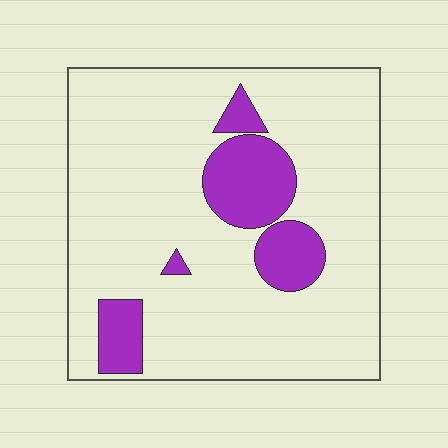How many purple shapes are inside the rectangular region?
5.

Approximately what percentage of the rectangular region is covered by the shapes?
Approximately 15%.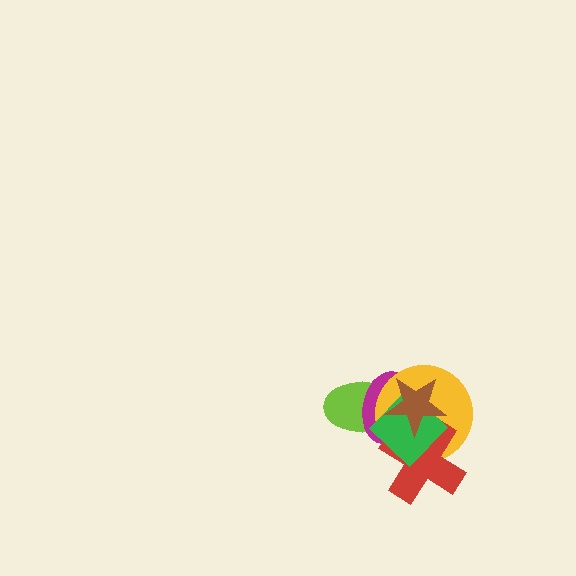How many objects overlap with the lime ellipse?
4 objects overlap with the lime ellipse.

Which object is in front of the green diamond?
The brown star is in front of the green diamond.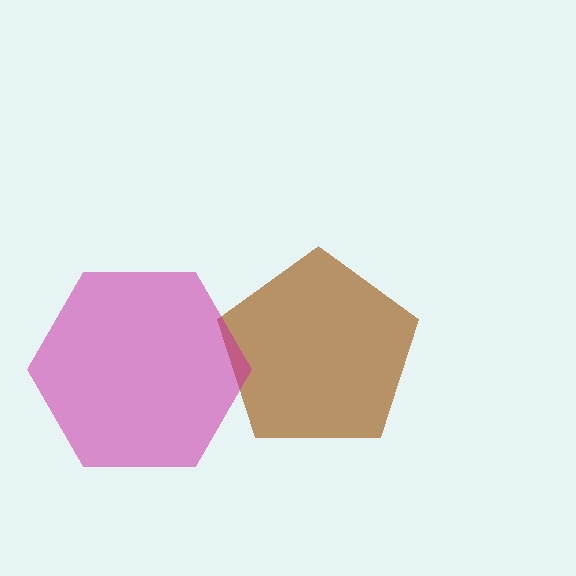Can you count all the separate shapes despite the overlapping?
Yes, there are 2 separate shapes.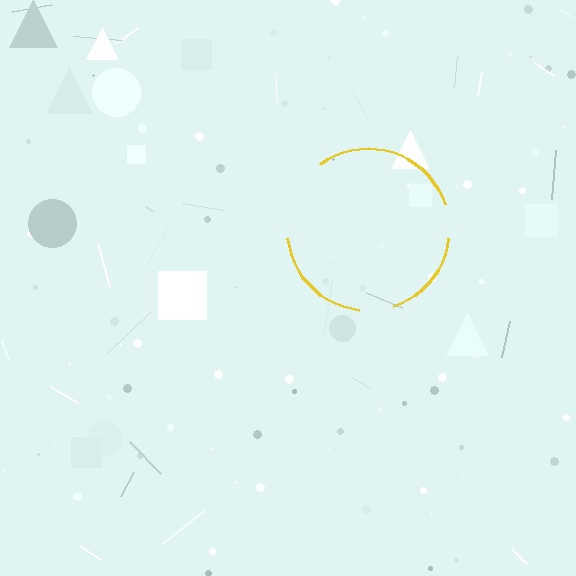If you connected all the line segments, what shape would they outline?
They would outline a circle.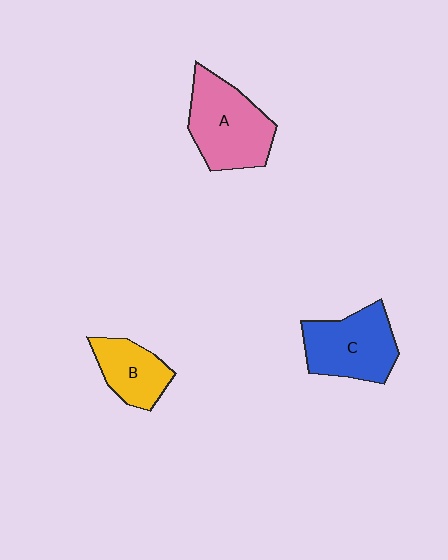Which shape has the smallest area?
Shape B (yellow).